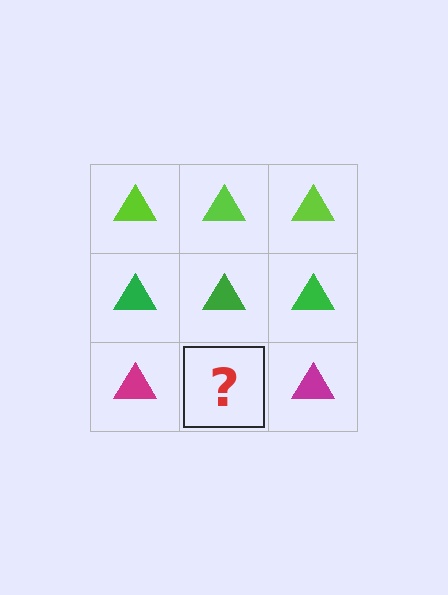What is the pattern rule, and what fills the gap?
The rule is that each row has a consistent color. The gap should be filled with a magenta triangle.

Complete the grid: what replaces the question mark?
The question mark should be replaced with a magenta triangle.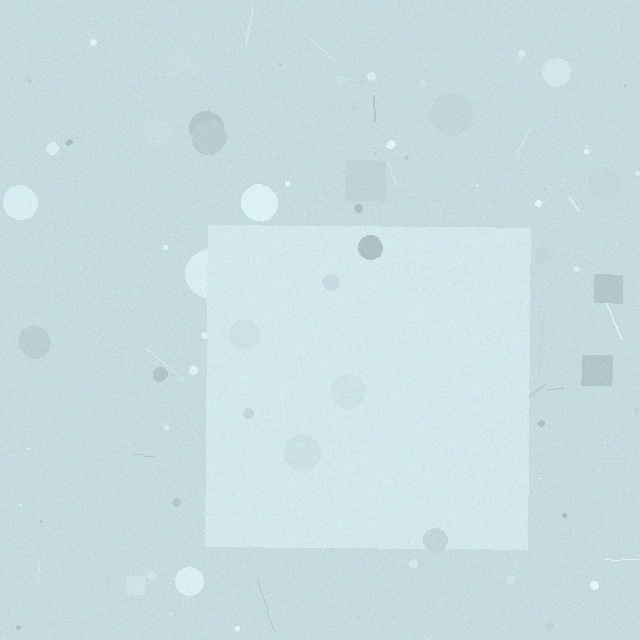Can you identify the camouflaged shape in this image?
The camouflaged shape is a square.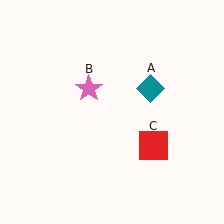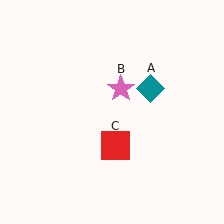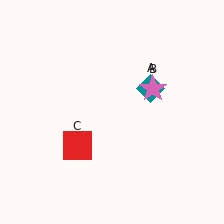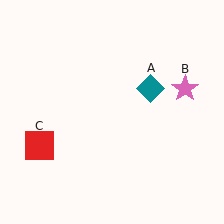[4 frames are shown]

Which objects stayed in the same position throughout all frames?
Teal diamond (object A) remained stationary.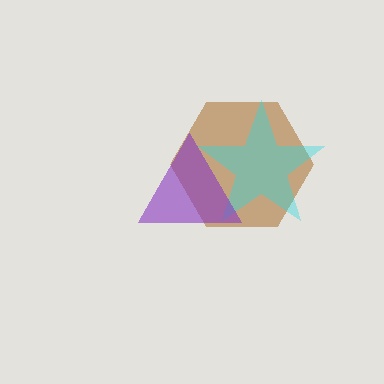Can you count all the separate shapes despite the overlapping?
Yes, there are 3 separate shapes.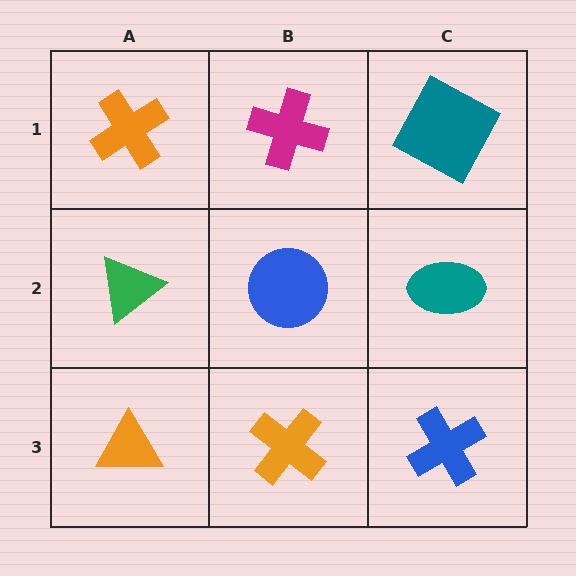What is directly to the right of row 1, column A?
A magenta cross.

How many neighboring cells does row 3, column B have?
3.